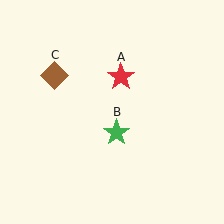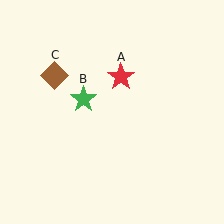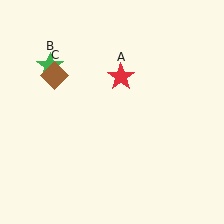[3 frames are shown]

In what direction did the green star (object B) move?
The green star (object B) moved up and to the left.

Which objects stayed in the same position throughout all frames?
Red star (object A) and brown diamond (object C) remained stationary.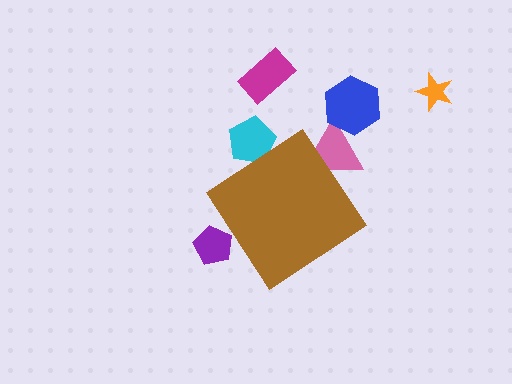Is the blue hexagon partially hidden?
No, the blue hexagon is fully visible.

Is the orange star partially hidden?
No, the orange star is fully visible.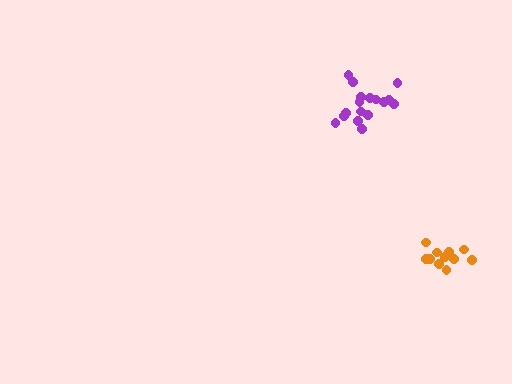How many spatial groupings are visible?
There are 2 spatial groupings.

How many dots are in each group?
Group 1: 17 dots, Group 2: 11 dots (28 total).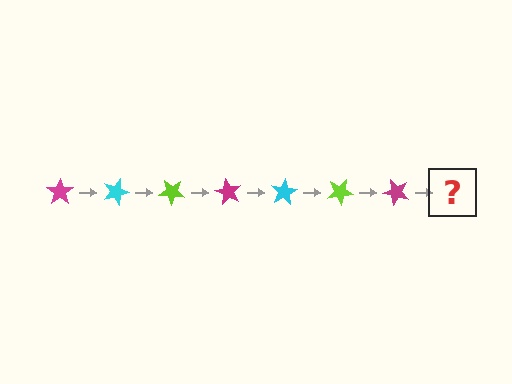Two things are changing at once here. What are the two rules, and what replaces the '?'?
The two rules are that it rotates 20 degrees each step and the color cycles through magenta, cyan, and lime. The '?' should be a cyan star, rotated 140 degrees from the start.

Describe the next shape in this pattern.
It should be a cyan star, rotated 140 degrees from the start.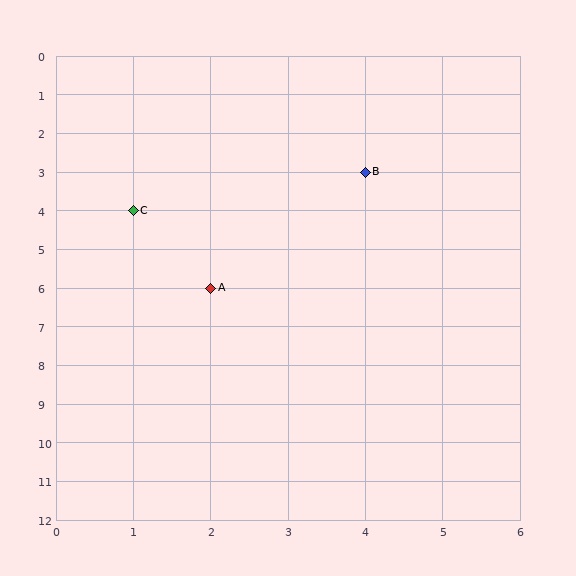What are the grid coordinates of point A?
Point A is at grid coordinates (2, 6).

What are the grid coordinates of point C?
Point C is at grid coordinates (1, 4).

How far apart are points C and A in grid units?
Points C and A are 1 column and 2 rows apart (about 2.2 grid units diagonally).